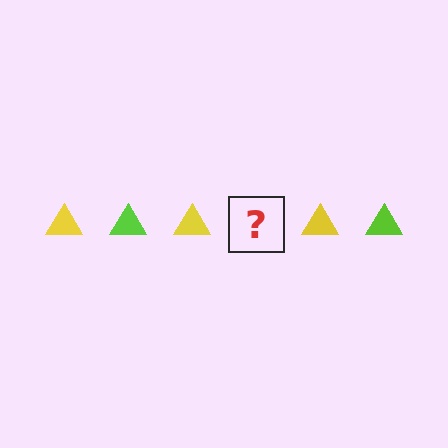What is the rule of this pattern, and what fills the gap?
The rule is that the pattern cycles through yellow, lime triangles. The gap should be filled with a lime triangle.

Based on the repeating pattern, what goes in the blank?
The blank should be a lime triangle.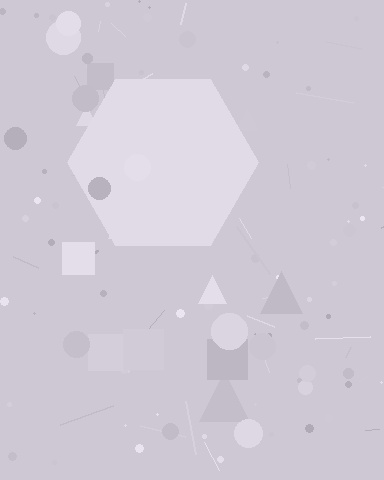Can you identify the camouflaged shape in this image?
The camouflaged shape is a hexagon.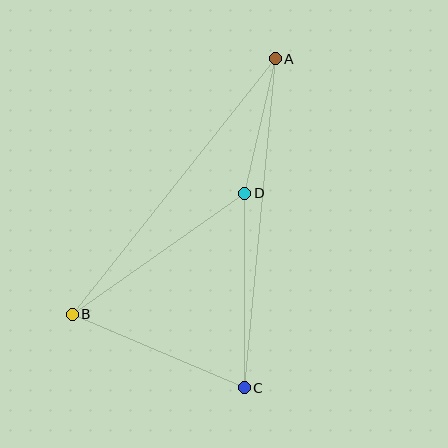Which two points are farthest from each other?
Points A and C are farthest from each other.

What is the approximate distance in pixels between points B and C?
The distance between B and C is approximately 187 pixels.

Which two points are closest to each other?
Points A and D are closest to each other.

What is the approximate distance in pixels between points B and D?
The distance between B and D is approximately 211 pixels.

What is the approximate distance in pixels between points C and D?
The distance between C and D is approximately 194 pixels.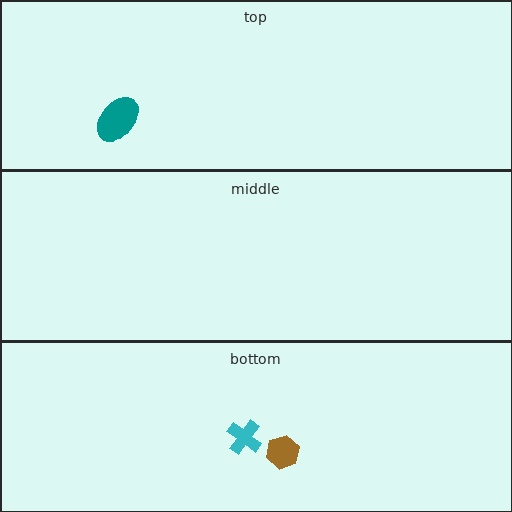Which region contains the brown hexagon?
The bottom region.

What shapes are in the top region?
The teal ellipse.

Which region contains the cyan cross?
The bottom region.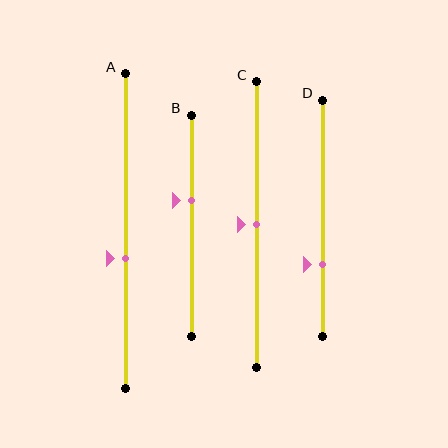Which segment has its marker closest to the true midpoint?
Segment C has its marker closest to the true midpoint.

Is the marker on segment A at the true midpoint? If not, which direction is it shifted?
No, the marker on segment A is shifted downward by about 9% of the segment length.